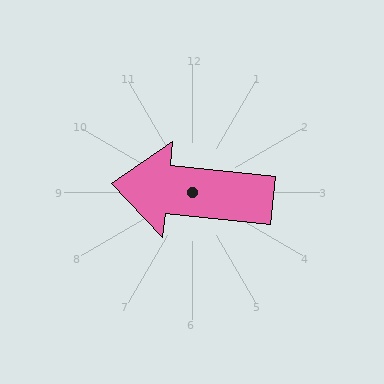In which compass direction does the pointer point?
West.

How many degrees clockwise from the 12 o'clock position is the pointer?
Approximately 276 degrees.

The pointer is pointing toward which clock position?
Roughly 9 o'clock.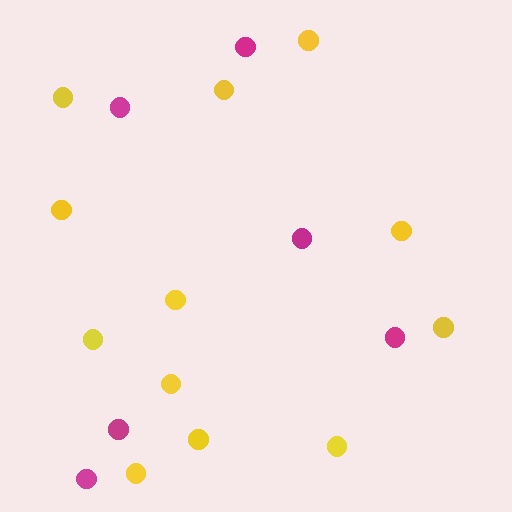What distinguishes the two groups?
There are 2 groups: one group of yellow circles (12) and one group of magenta circles (6).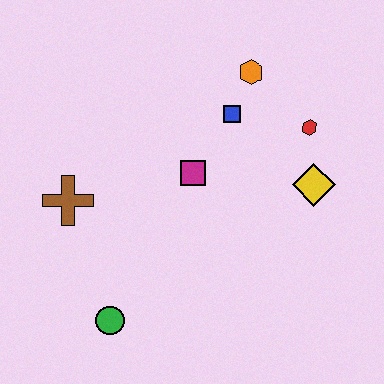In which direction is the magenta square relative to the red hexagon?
The magenta square is to the left of the red hexagon.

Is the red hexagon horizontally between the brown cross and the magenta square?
No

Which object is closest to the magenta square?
The blue square is closest to the magenta square.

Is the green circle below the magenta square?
Yes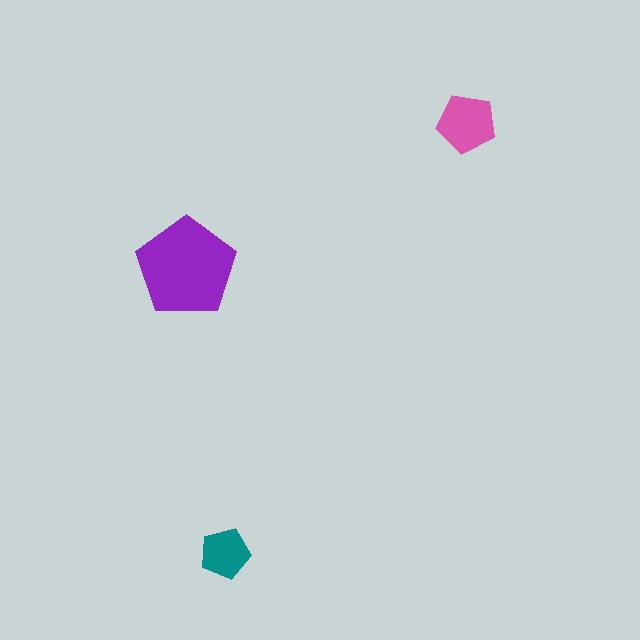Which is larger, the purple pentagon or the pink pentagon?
The purple one.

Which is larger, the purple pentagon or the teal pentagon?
The purple one.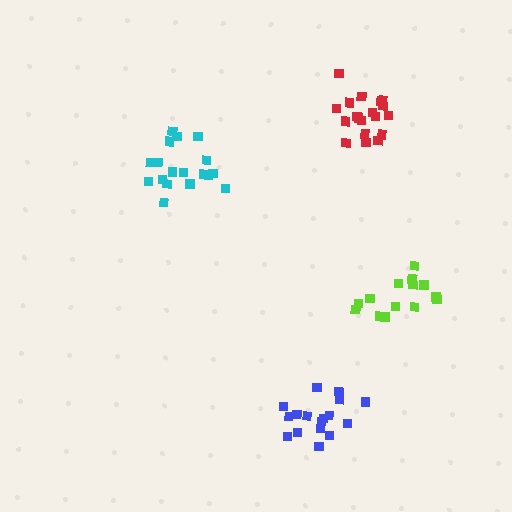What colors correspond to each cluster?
The clusters are colored: lime, cyan, red, blue.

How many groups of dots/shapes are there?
There are 4 groups.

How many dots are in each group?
Group 1: 14 dots, Group 2: 18 dots, Group 3: 19 dots, Group 4: 17 dots (68 total).